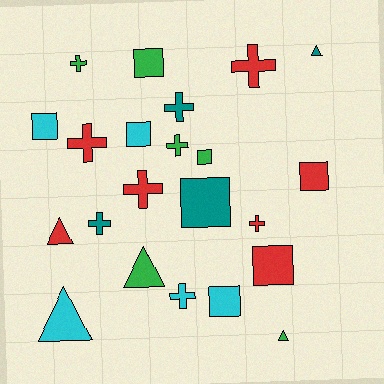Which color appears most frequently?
Red, with 7 objects.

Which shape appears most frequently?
Cross, with 9 objects.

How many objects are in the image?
There are 22 objects.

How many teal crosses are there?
There are 2 teal crosses.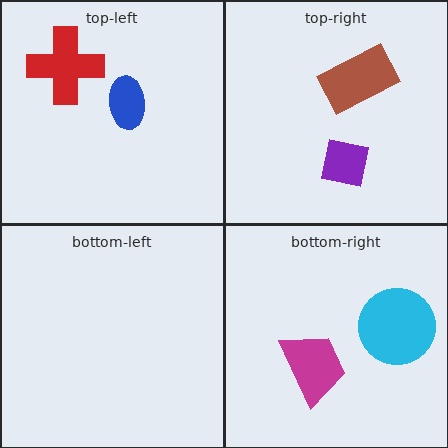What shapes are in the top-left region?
The red cross, the blue ellipse.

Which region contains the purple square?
The top-right region.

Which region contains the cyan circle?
The bottom-right region.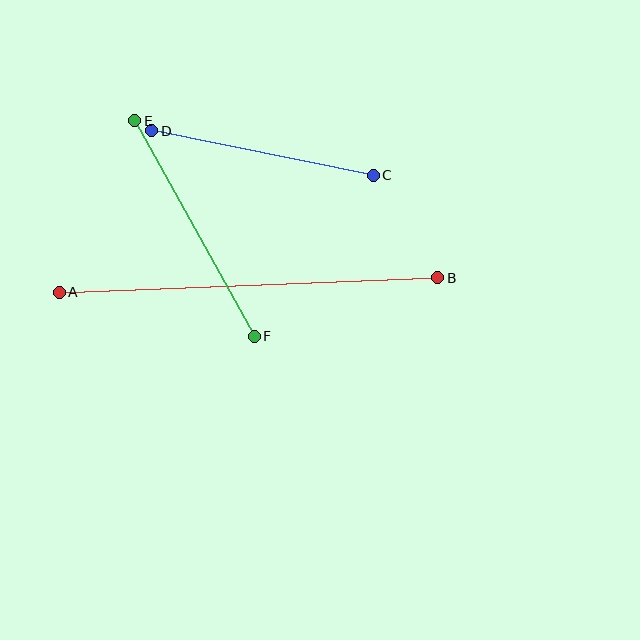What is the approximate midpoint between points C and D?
The midpoint is at approximately (262, 153) pixels.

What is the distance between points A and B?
The distance is approximately 379 pixels.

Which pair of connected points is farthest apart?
Points A and B are farthest apart.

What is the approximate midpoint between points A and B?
The midpoint is at approximately (249, 285) pixels.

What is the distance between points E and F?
The distance is approximately 246 pixels.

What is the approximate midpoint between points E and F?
The midpoint is at approximately (195, 229) pixels.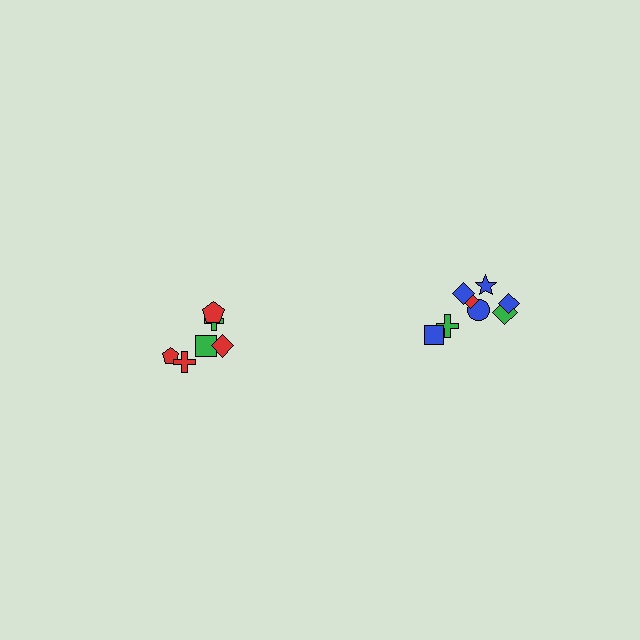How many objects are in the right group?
There are 8 objects.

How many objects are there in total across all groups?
There are 14 objects.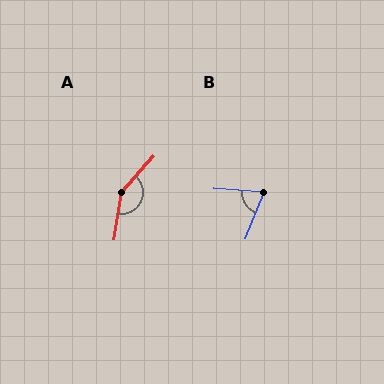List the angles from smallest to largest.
B (72°), A (147°).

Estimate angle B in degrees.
Approximately 72 degrees.